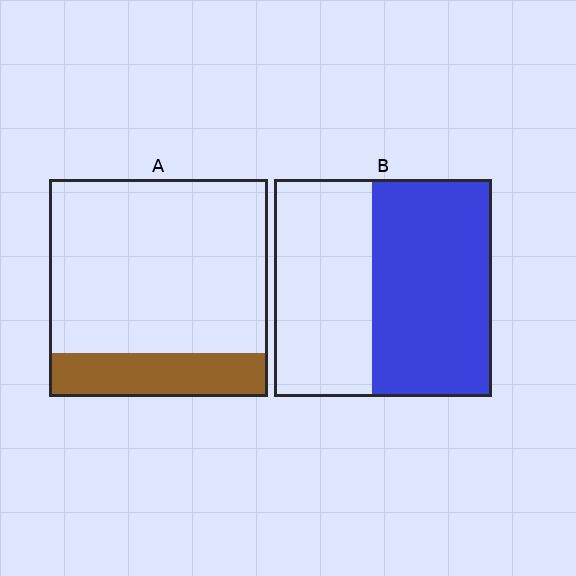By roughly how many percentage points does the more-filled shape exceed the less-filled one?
By roughly 35 percentage points (B over A).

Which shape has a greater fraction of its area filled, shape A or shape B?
Shape B.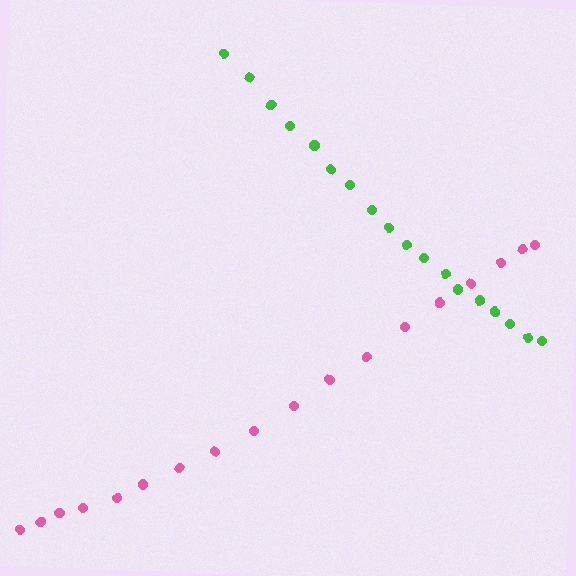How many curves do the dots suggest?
There are 2 distinct paths.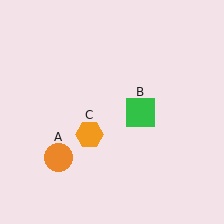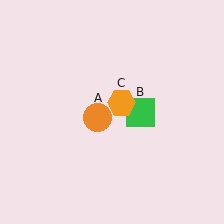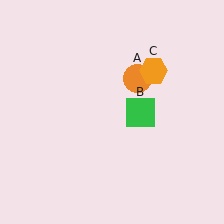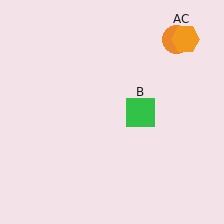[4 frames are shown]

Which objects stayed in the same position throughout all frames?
Green square (object B) remained stationary.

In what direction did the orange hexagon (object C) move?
The orange hexagon (object C) moved up and to the right.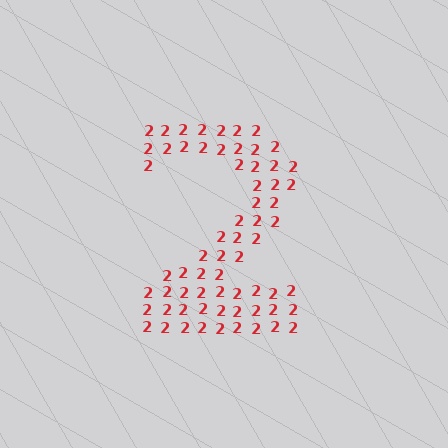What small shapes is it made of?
It is made of small digit 2's.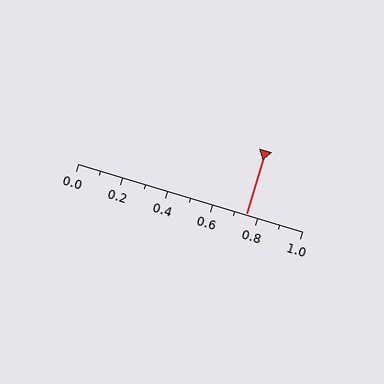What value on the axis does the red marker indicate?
The marker indicates approximately 0.75.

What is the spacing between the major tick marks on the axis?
The major ticks are spaced 0.2 apart.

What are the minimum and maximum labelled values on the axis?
The axis runs from 0.0 to 1.0.